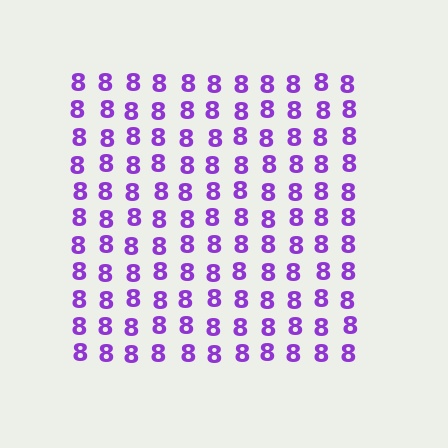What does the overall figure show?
The overall figure shows a square.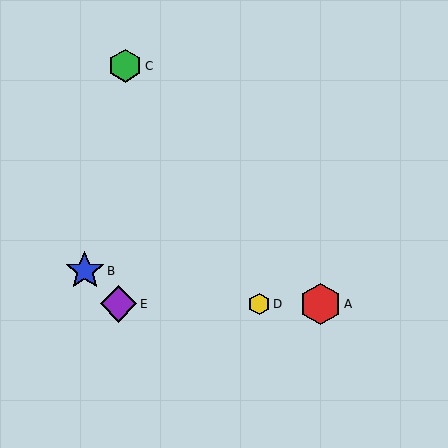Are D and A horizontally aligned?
Yes, both are at y≈304.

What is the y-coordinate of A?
Object A is at y≈304.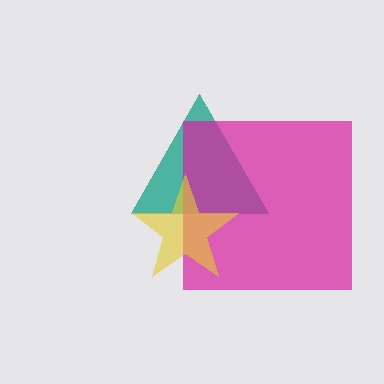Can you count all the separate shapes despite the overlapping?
Yes, there are 3 separate shapes.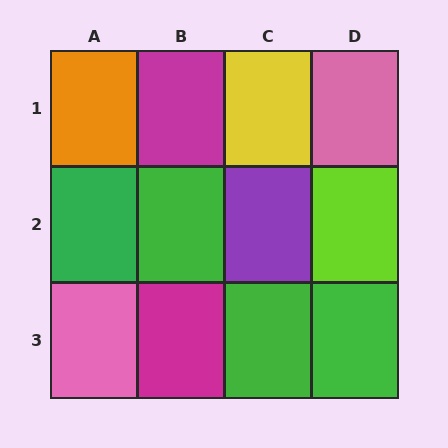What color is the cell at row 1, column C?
Yellow.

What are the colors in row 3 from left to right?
Pink, magenta, green, green.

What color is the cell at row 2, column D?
Lime.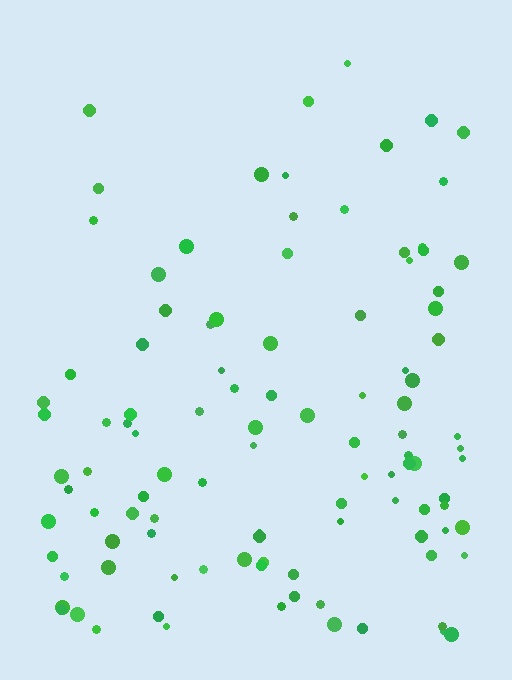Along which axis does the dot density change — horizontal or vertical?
Vertical.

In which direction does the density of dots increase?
From top to bottom, with the bottom side densest.